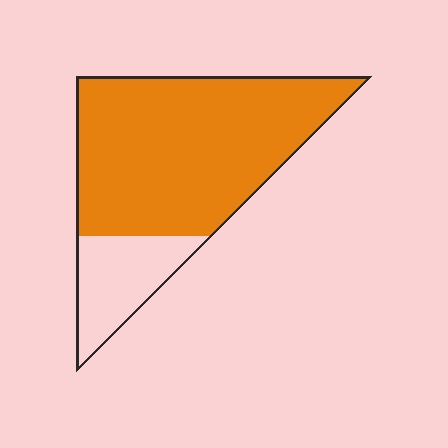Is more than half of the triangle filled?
Yes.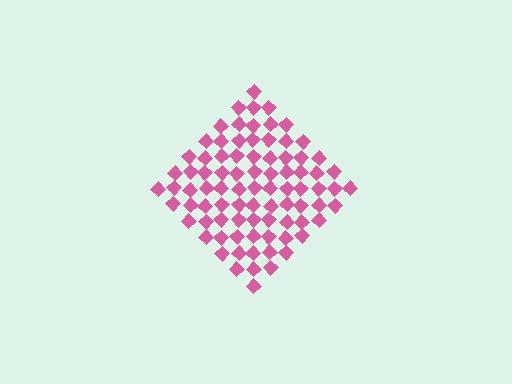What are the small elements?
The small elements are diamonds.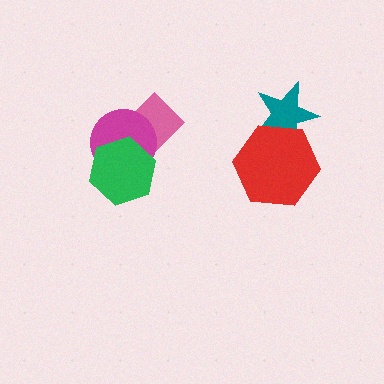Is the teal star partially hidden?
Yes, it is partially covered by another shape.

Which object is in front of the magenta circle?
The green hexagon is in front of the magenta circle.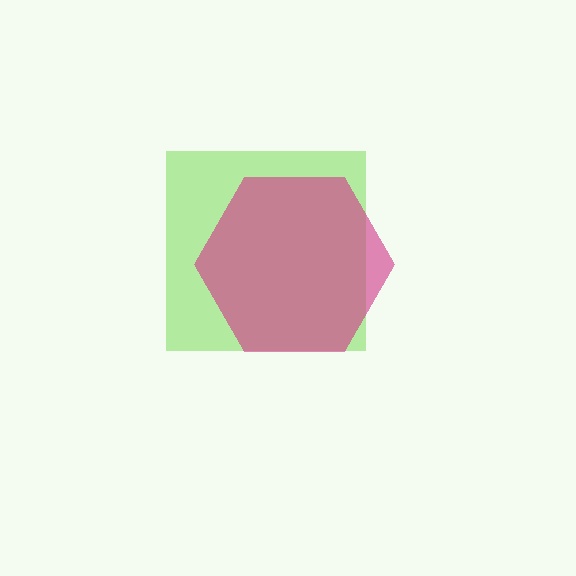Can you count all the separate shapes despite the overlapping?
Yes, there are 2 separate shapes.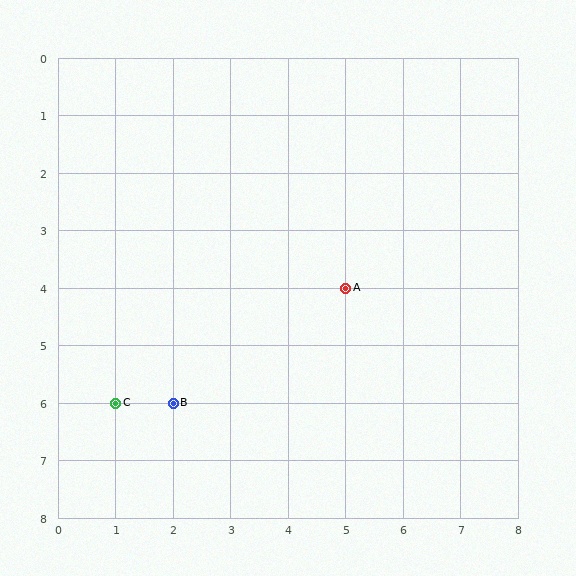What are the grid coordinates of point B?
Point B is at grid coordinates (2, 6).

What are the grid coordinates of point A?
Point A is at grid coordinates (5, 4).